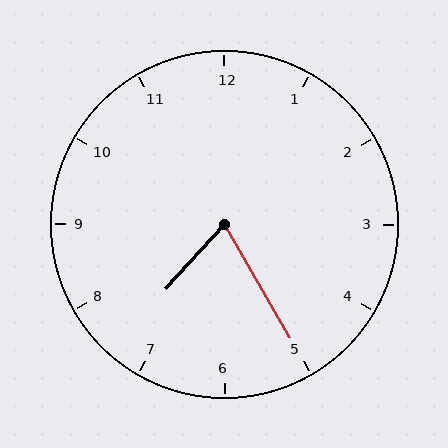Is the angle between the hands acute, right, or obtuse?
It is acute.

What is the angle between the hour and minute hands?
Approximately 72 degrees.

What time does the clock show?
7:25.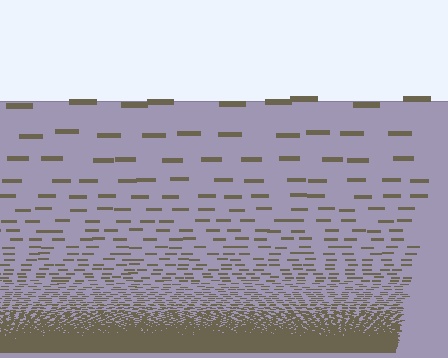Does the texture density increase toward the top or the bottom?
Density increases toward the bottom.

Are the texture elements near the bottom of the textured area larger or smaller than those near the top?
Smaller. The gradient is inverted — elements near the bottom are smaller and denser.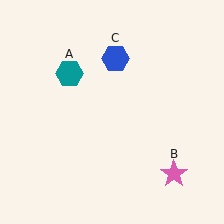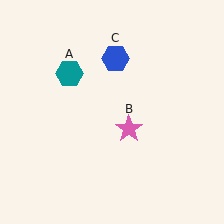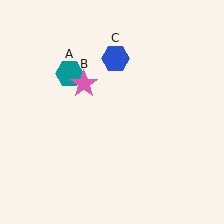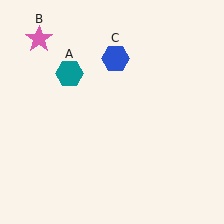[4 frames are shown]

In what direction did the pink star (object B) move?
The pink star (object B) moved up and to the left.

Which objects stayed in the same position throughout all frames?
Teal hexagon (object A) and blue hexagon (object C) remained stationary.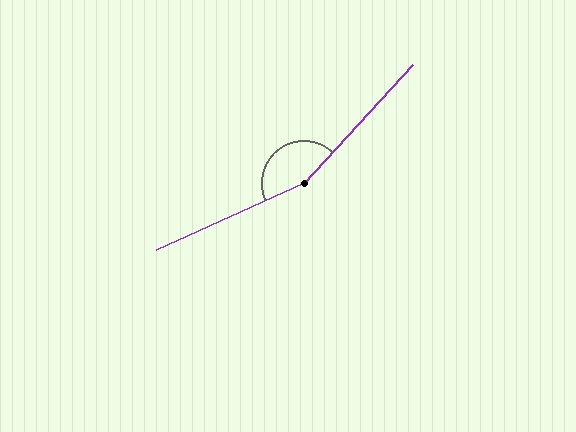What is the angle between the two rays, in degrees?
Approximately 157 degrees.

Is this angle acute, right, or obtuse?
It is obtuse.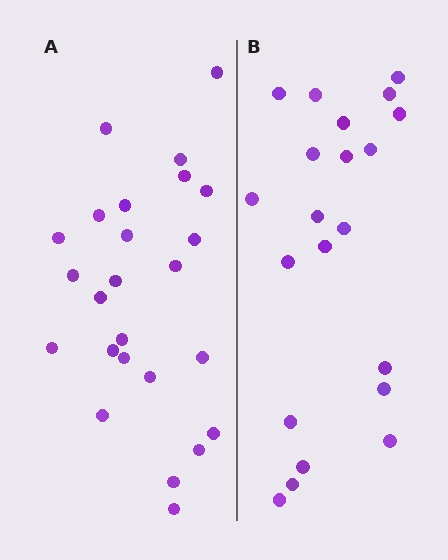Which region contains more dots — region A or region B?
Region A (the left region) has more dots.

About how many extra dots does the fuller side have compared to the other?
Region A has about 4 more dots than region B.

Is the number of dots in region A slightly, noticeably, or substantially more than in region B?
Region A has only slightly more — the two regions are fairly close. The ratio is roughly 1.2 to 1.